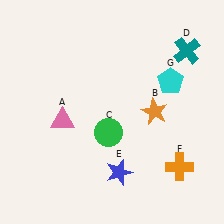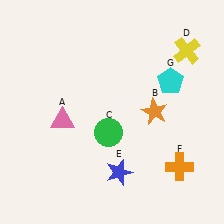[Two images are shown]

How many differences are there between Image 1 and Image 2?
There is 1 difference between the two images.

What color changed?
The cross (D) changed from teal in Image 1 to yellow in Image 2.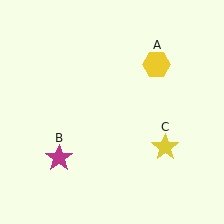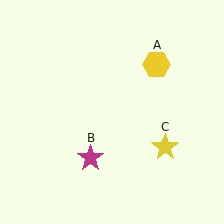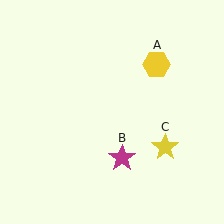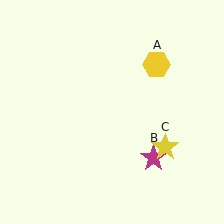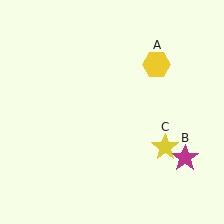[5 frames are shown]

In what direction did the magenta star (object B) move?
The magenta star (object B) moved right.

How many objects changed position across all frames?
1 object changed position: magenta star (object B).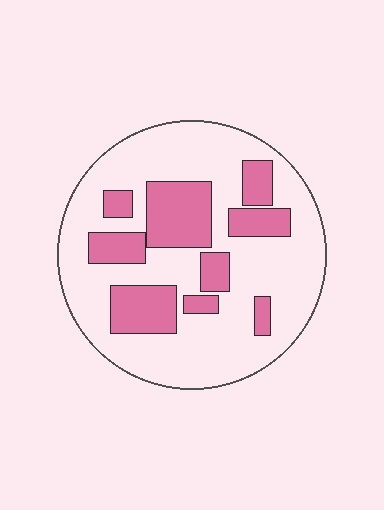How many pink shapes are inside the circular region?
9.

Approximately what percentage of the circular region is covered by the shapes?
Approximately 30%.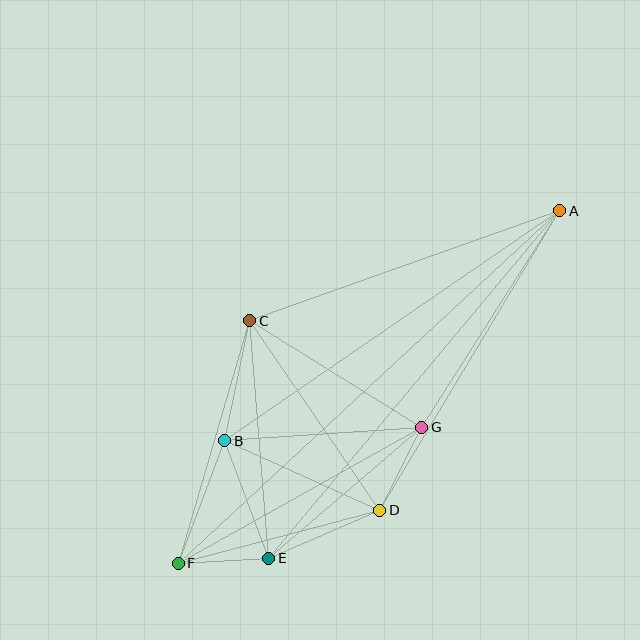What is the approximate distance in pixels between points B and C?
The distance between B and C is approximately 123 pixels.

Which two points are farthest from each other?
Points A and F are farthest from each other.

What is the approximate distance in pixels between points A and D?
The distance between A and D is approximately 349 pixels.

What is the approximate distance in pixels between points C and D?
The distance between C and D is approximately 230 pixels.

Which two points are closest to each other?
Points E and F are closest to each other.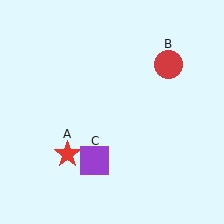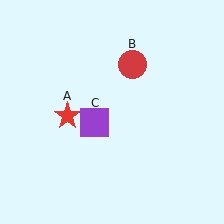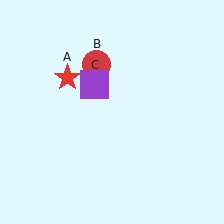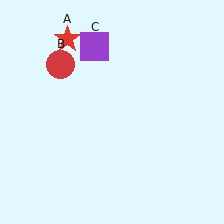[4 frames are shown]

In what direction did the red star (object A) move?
The red star (object A) moved up.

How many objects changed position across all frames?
3 objects changed position: red star (object A), red circle (object B), purple square (object C).